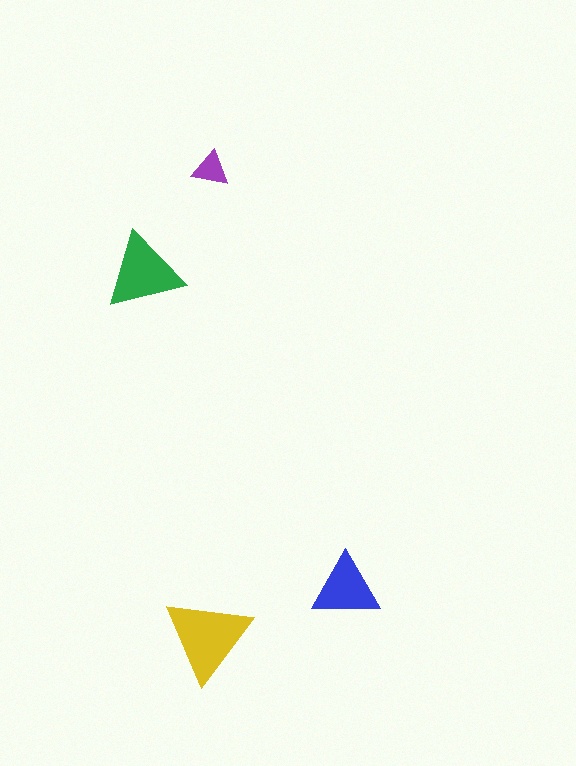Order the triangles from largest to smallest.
the yellow one, the green one, the blue one, the purple one.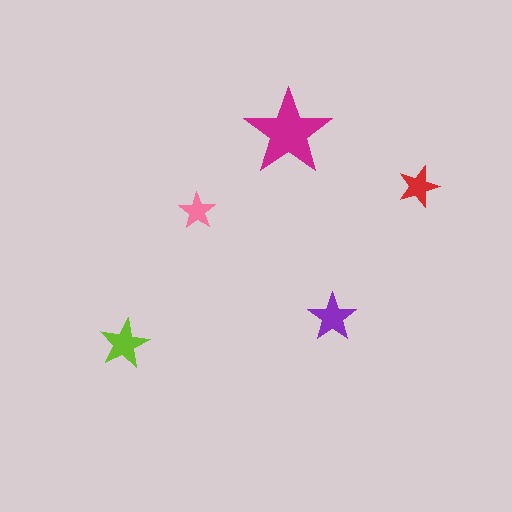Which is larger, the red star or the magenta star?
The magenta one.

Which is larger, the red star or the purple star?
The purple one.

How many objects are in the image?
There are 5 objects in the image.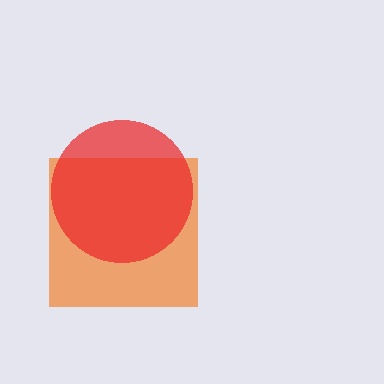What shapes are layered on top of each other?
The layered shapes are: an orange square, a red circle.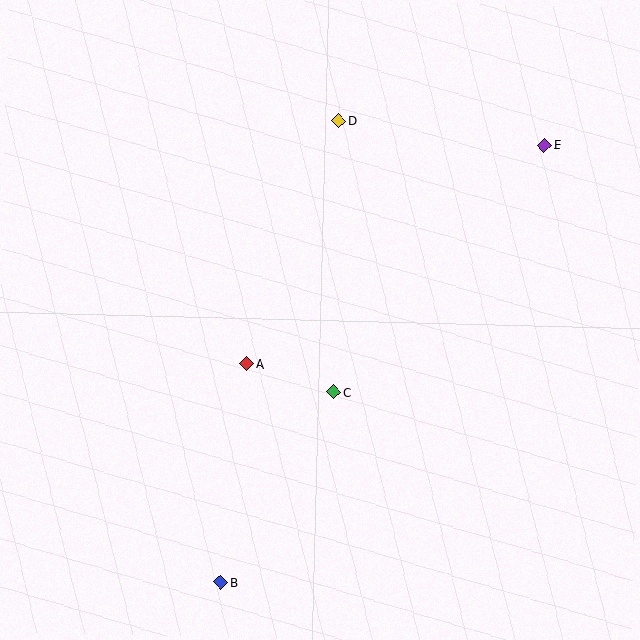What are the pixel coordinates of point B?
Point B is at (221, 582).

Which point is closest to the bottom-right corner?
Point C is closest to the bottom-right corner.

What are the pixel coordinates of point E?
Point E is at (544, 145).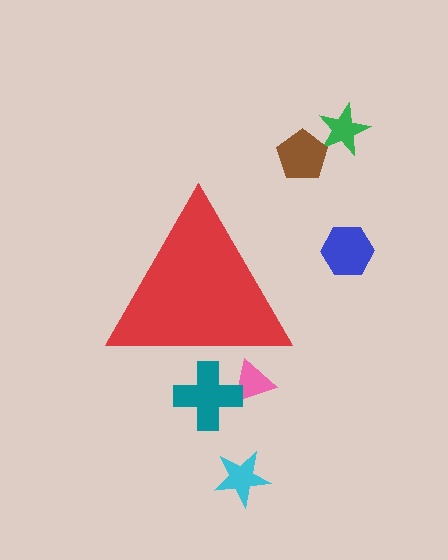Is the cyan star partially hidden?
No, the cyan star is fully visible.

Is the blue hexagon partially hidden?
No, the blue hexagon is fully visible.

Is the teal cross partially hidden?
Yes, the teal cross is partially hidden behind the red triangle.